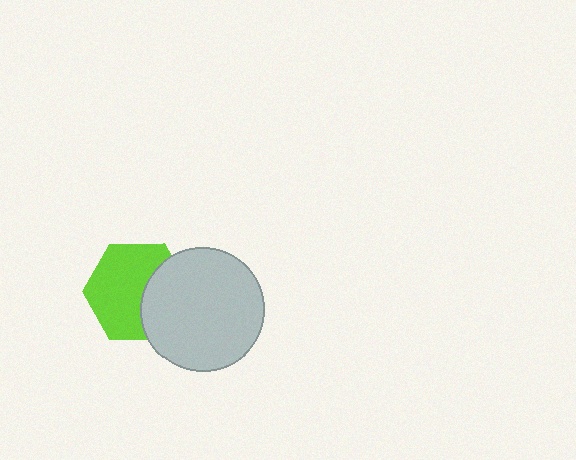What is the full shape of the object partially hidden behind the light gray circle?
The partially hidden object is a lime hexagon.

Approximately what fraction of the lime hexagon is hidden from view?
Roughly 35% of the lime hexagon is hidden behind the light gray circle.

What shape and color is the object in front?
The object in front is a light gray circle.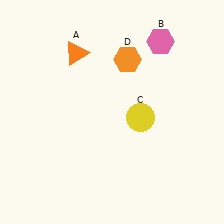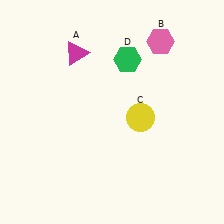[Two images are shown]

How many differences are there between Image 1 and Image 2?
There are 2 differences between the two images.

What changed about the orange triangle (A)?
In Image 1, A is orange. In Image 2, it changed to magenta.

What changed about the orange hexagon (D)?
In Image 1, D is orange. In Image 2, it changed to green.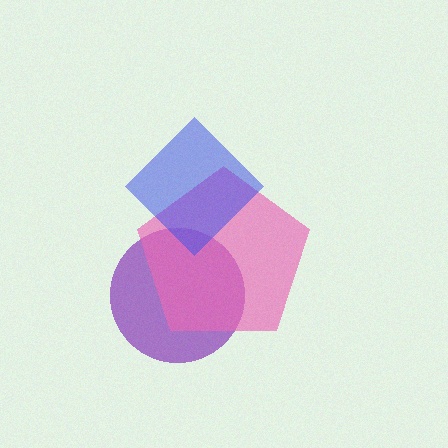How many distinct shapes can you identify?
There are 3 distinct shapes: a purple circle, a pink pentagon, a blue diamond.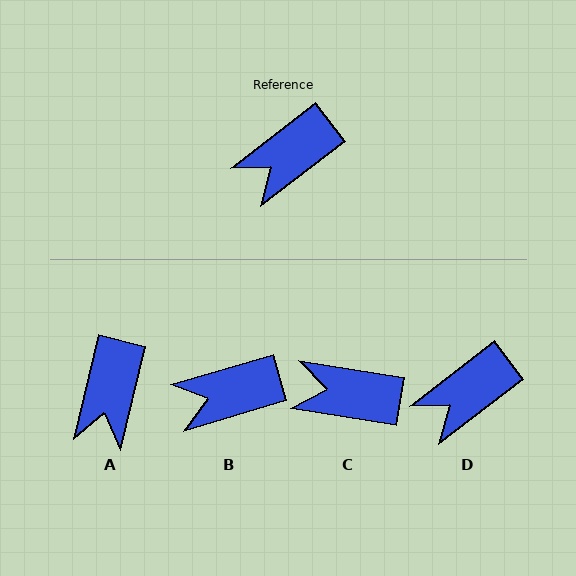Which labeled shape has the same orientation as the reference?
D.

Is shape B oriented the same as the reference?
No, it is off by about 21 degrees.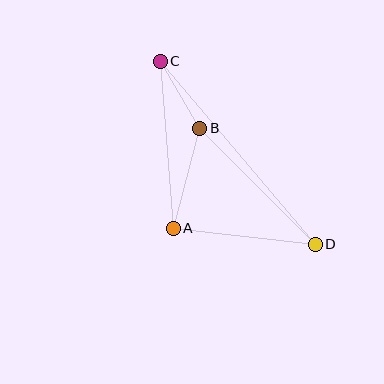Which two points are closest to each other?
Points B and C are closest to each other.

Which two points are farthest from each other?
Points C and D are farthest from each other.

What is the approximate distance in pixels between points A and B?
The distance between A and B is approximately 104 pixels.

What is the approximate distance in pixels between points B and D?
The distance between B and D is approximately 164 pixels.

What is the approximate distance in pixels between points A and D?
The distance between A and D is approximately 143 pixels.